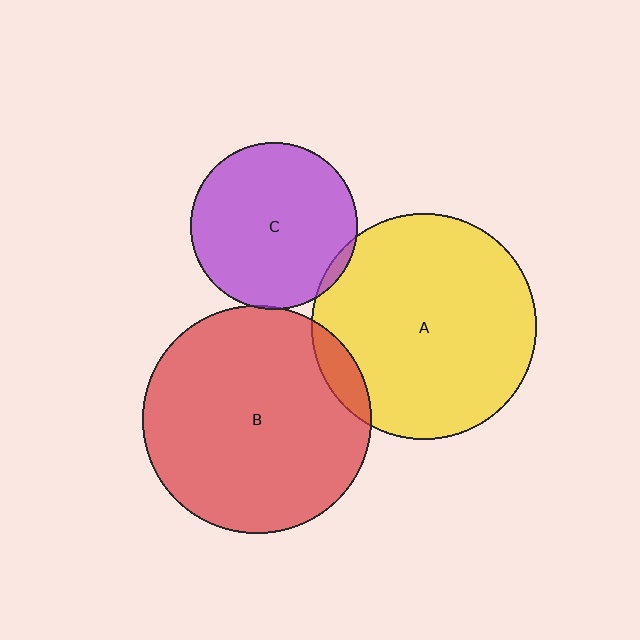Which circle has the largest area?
Circle B (red).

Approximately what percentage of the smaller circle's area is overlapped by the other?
Approximately 5%.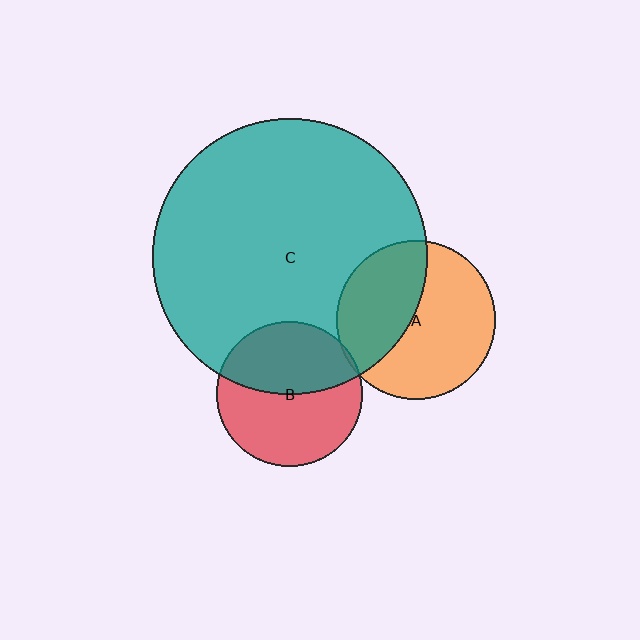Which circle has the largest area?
Circle C (teal).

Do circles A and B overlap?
Yes.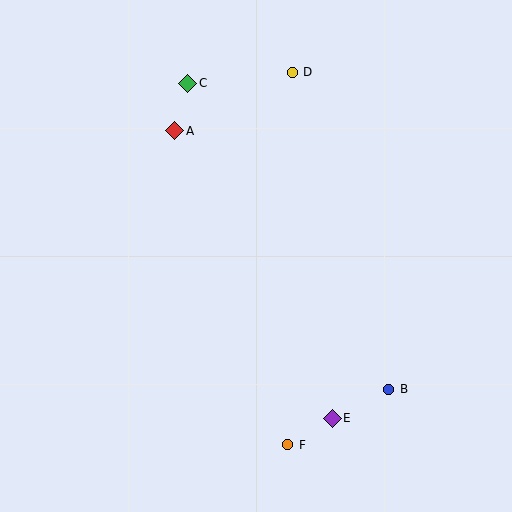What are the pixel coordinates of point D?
Point D is at (292, 72).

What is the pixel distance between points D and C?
The distance between D and C is 105 pixels.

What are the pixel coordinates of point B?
Point B is at (389, 389).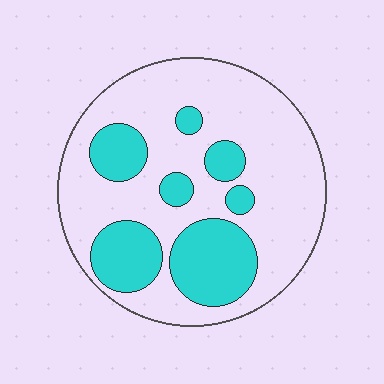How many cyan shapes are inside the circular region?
7.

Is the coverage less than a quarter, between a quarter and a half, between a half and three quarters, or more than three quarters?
Between a quarter and a half.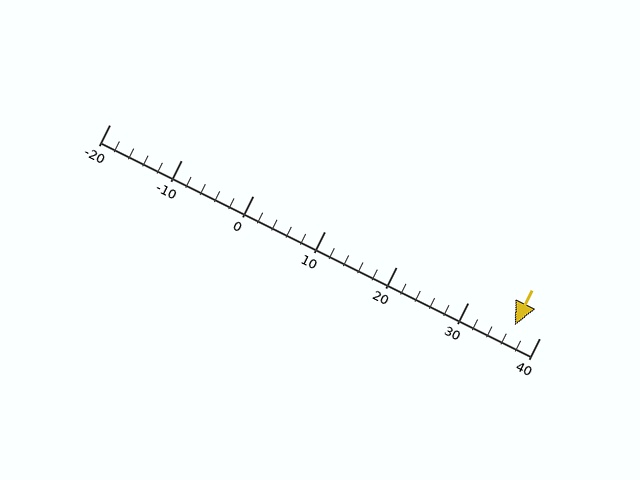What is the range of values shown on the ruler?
The ruler shows values from -20 to 40.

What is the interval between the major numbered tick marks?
The major tick marks are spaced 10 units apart.